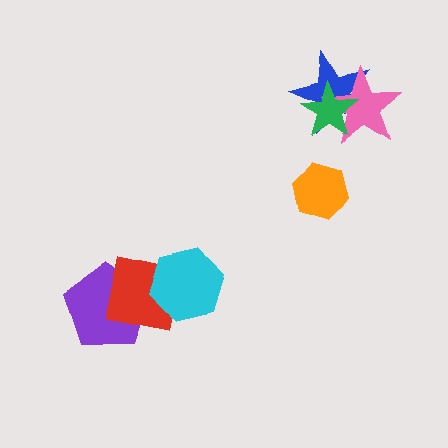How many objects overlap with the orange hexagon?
0 objects overlap with the orange hexagon.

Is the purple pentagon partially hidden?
Yes, it is partially covered by another shape.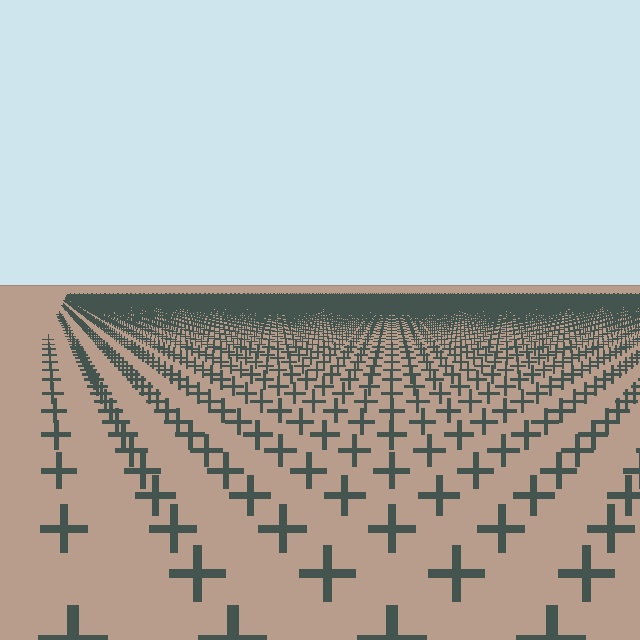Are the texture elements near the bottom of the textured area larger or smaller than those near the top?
Larger. Near the bottom, elements are closer to the viewer and appear at a bigger on-screen size.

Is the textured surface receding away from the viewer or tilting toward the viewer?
The surface is receding away from the viewer. Texture elements get smaller and denser toward the top.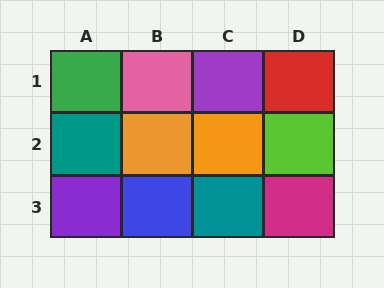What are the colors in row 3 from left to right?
Purple, blue, teal, magenta.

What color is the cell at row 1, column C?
Purple.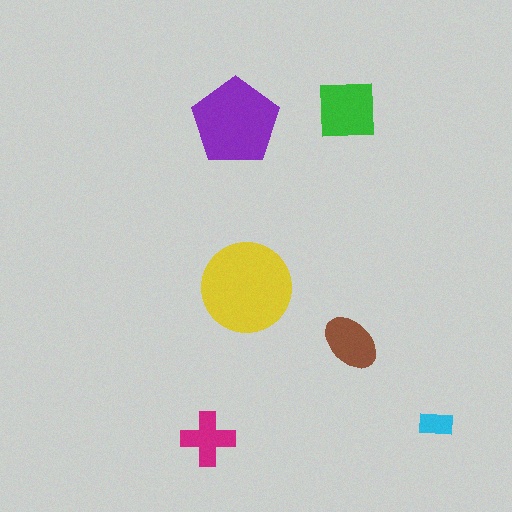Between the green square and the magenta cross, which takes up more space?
The green square.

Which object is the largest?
The yellow circle.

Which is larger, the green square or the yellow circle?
The yellow circle.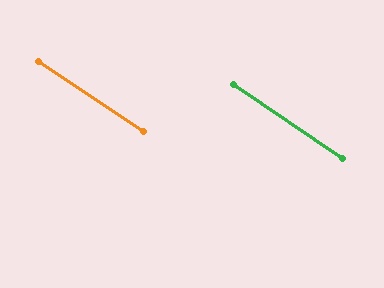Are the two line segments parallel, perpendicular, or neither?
Parallel — their directions differ by only 0.4°.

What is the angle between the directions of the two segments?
Approximately 0 degrees.